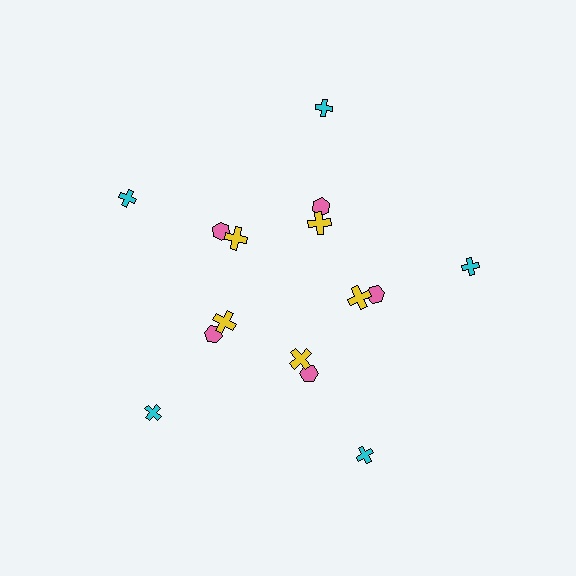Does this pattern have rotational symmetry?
Yes, this pattern has 5-fold rotational symmetry. It looks the same after rotating 72 degrees around the center.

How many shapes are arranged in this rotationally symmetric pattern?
There are 15 shapes, arranged in 5 groups of 3.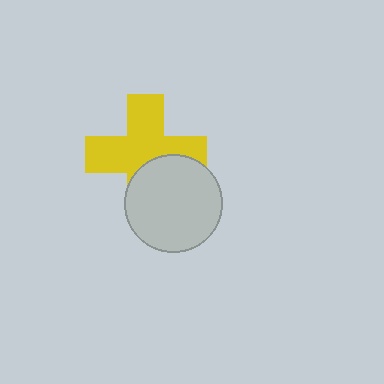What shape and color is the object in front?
The object in front is a light gray circle.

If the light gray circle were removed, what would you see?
You would see the complete yellow cross.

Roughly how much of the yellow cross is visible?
Most of it is visible (roughly 67%).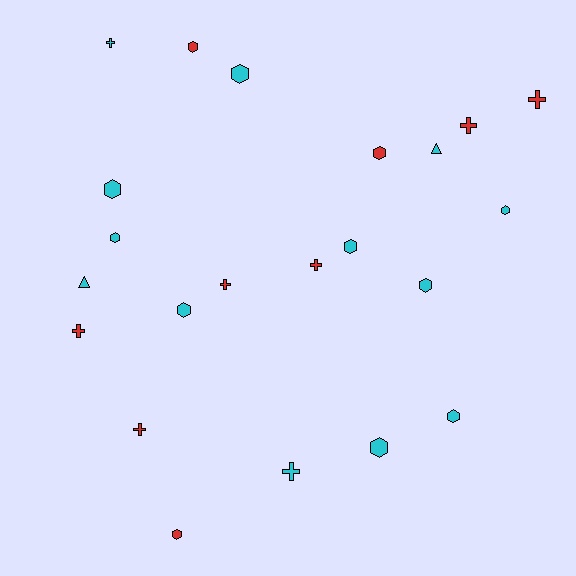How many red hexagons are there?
There are 3 red hexagons.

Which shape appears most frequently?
Hexagon, with 12 objects.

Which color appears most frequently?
Cyan, with 13 objects.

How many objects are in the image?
There are 22 objects.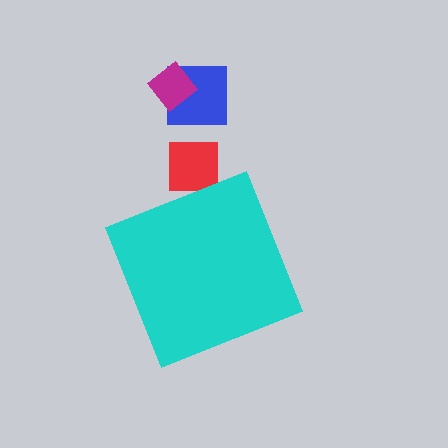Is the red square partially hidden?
Yes, the red square is partially hidden behind the cyan diamond.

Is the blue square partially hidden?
No, the blue square is fully visible.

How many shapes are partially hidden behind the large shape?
1 shape is partially hidden.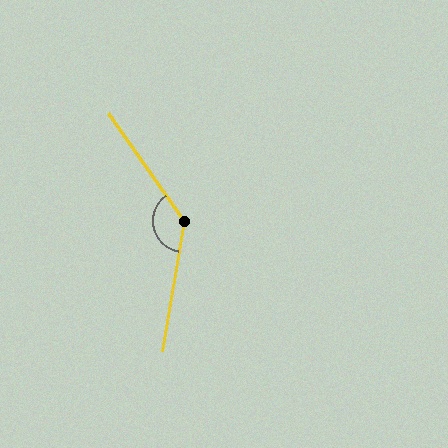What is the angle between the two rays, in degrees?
Approximately 135 degrees.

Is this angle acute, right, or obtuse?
It is obtuse.